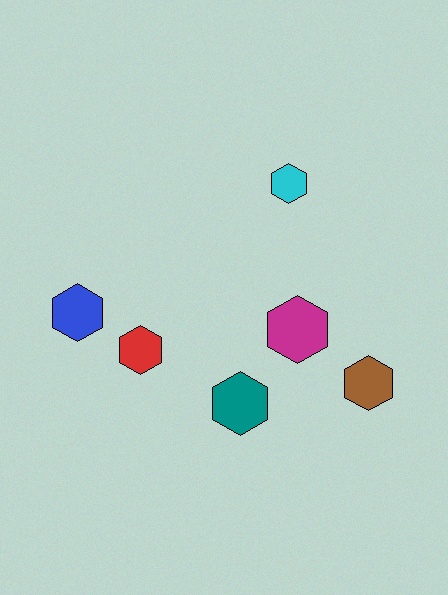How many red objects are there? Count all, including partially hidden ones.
There is 1 red object.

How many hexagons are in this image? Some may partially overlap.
There are 6 hexagons.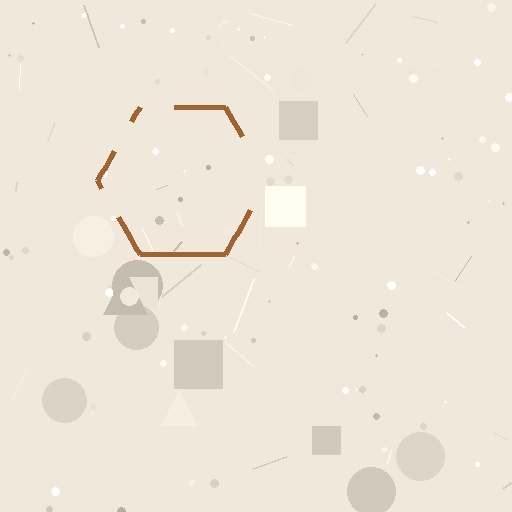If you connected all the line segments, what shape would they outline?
They would outline a hexagon.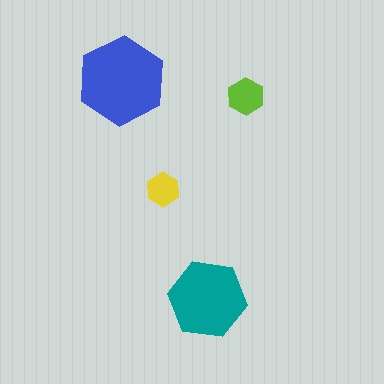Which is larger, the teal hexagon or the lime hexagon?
The teal one.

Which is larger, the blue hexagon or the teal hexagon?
The blue one.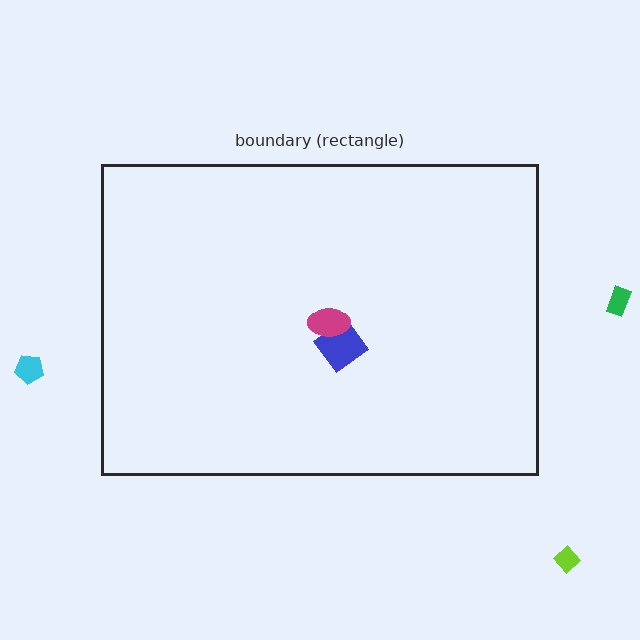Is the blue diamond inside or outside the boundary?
Inside.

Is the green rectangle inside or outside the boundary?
Outside.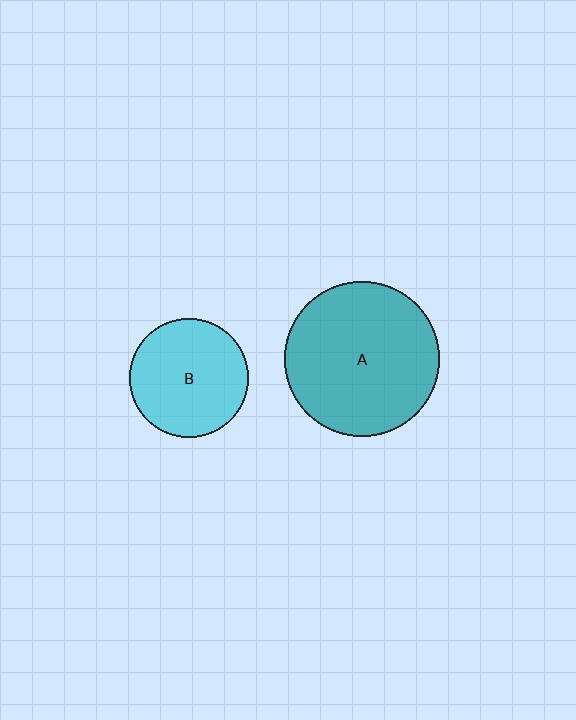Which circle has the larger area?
Circle A (teal).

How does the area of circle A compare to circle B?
Approximately 1.7 times.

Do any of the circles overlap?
No, none of the circles overlap.